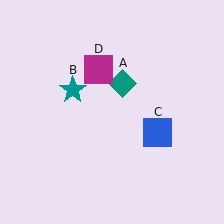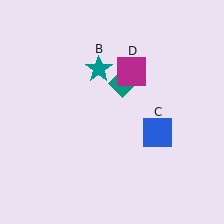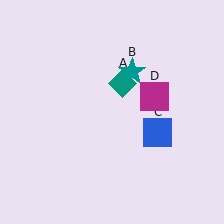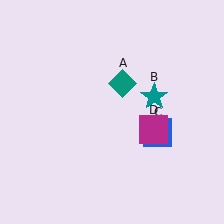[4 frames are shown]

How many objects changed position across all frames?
2 objects changed position: teal star (object B), magenta square (object D).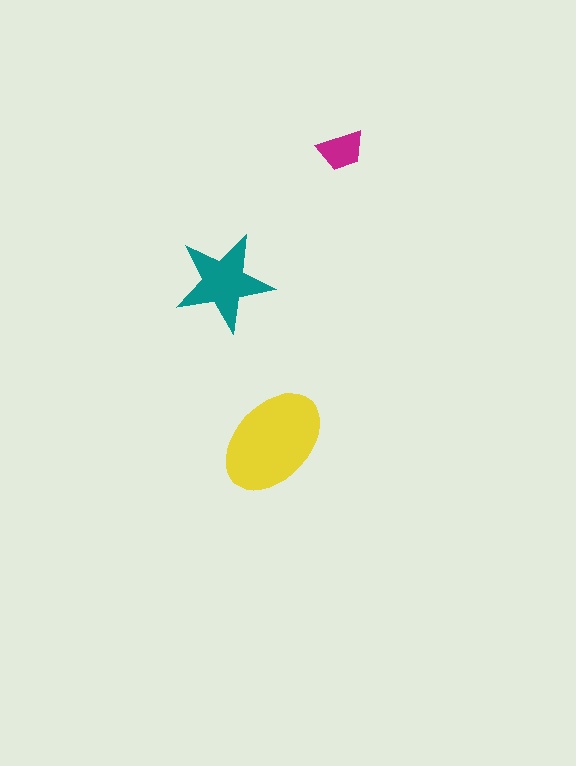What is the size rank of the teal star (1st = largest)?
2nd.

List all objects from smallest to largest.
The magenta trapezoid, the teal star, the yellow ellipse.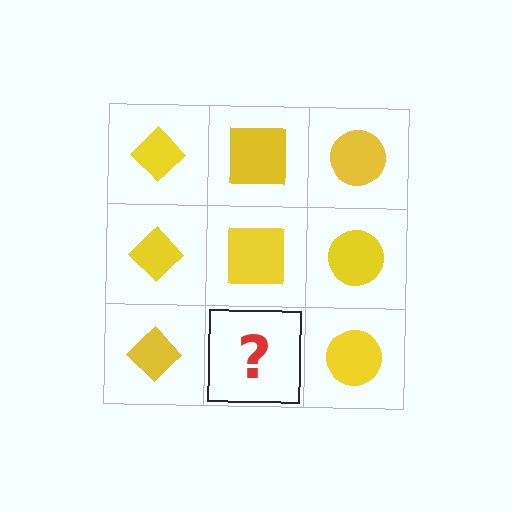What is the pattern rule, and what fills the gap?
The rule is that each column has a consistent shape. The gap should be filled with a yellow square.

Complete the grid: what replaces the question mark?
The question mark should be replaced with a yellow square.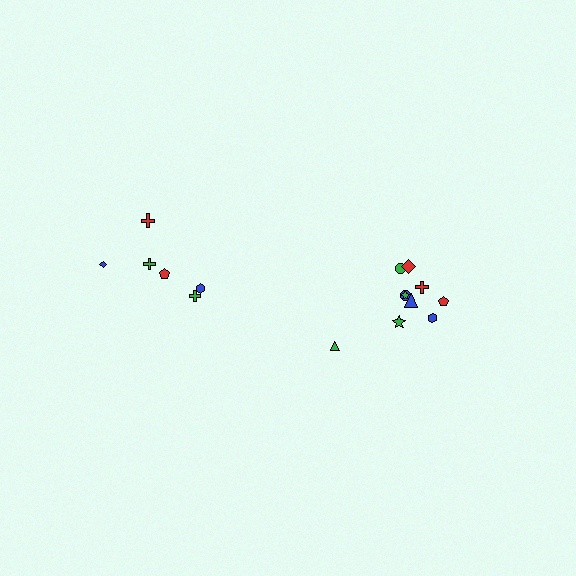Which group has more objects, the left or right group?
The right group.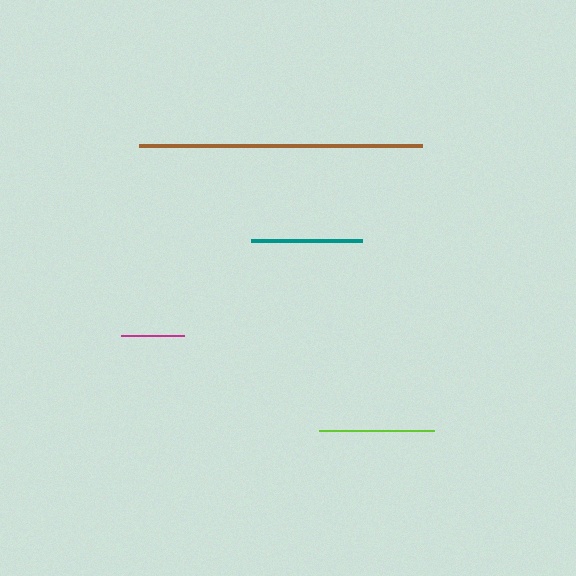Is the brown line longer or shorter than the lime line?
The brown line is longer than the lime line.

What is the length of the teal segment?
The teal segment is approximately 111 pixels long.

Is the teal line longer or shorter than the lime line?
The lime line is longer than the teal line.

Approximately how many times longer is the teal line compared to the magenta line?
The teal line is approximately 1.8 times the length of the magenta line.